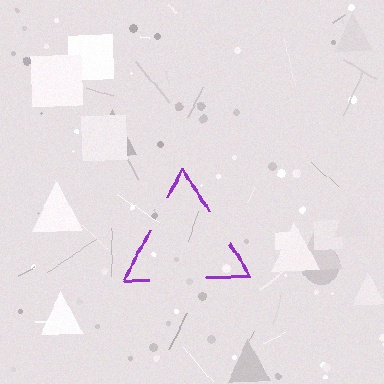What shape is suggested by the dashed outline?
The dashed outline suggests a triangle.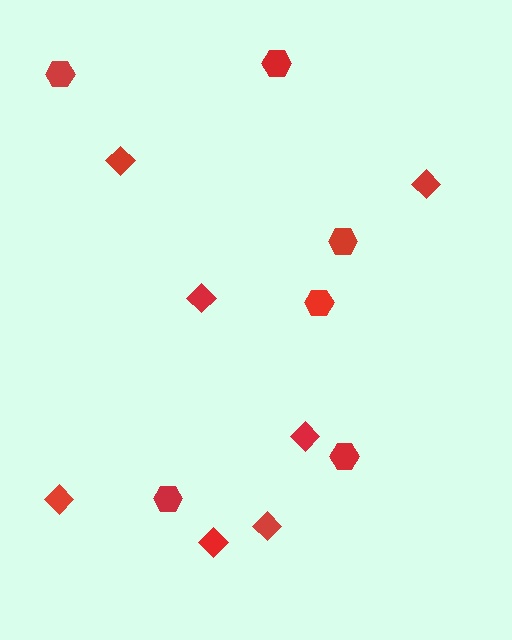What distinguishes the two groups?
There are 2 groups: one group of diamonds (7) and one group of hexagons (6).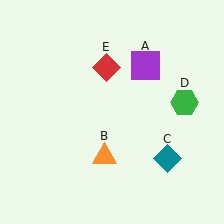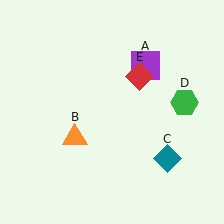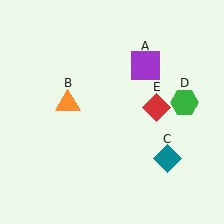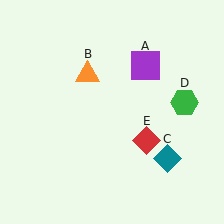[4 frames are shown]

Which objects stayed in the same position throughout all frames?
Purple square (object A) and teal diamond (object C) and green hexagon (object D) remained stationary.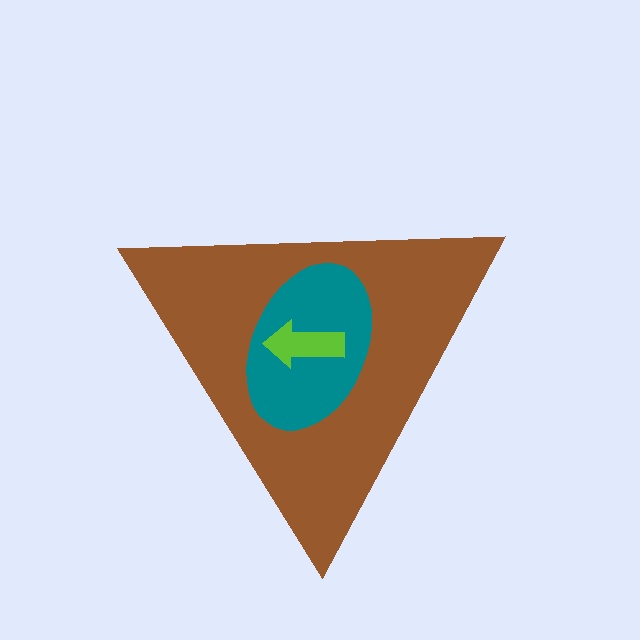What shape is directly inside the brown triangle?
The teal ellipse.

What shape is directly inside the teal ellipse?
The lime arrow.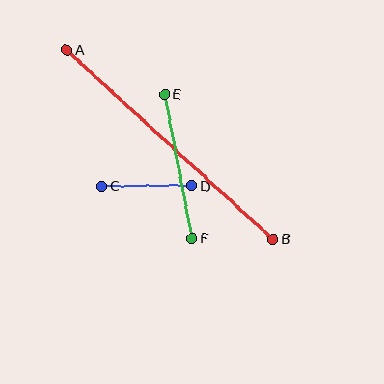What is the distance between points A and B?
The distance is approximately 280 pixels.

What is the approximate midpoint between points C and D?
The midpoint is at approximately (147, 186) pixels.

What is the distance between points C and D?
The distance is approximately 90 pixels.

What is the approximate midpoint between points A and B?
The midpoint is at approximately (170, 144) pixels.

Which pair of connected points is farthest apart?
Points A and B are farthest apart.